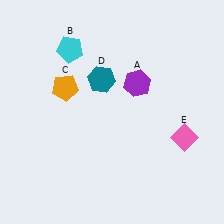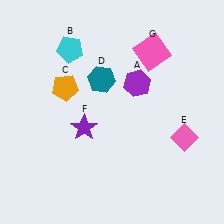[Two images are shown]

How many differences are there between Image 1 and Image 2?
There are 2 differences between the two images.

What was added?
A purple star (F), a pink square (G) were added in Image 2.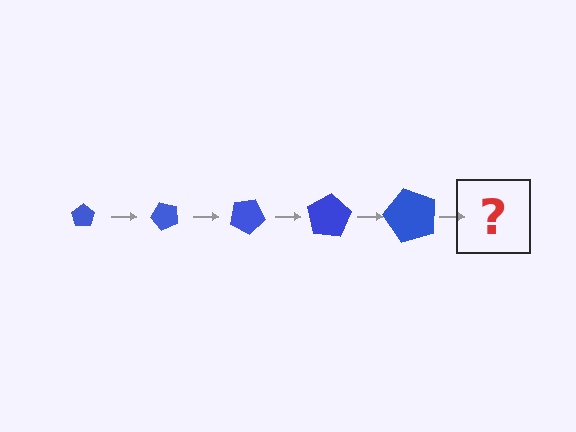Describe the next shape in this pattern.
It should be a pentagon, larger than the previous one and rotated 250 degrees from the start.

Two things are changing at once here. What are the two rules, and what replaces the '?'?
The two rules are that the pentagon grows larger each step and it rotates 50 degrees each step. The '?' should be a pentagon, larger than the previous one and rotated 250 degrees from the start.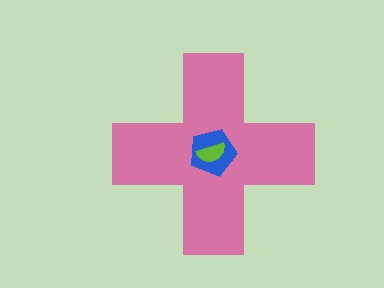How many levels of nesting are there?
3.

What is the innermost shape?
The lime semicircle.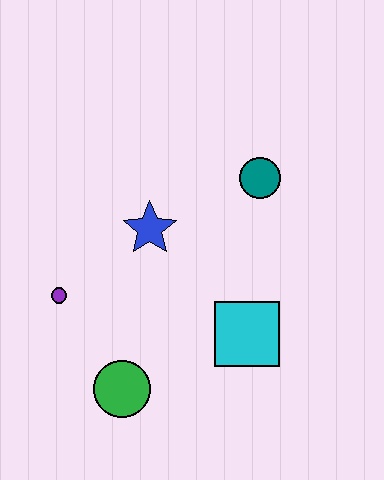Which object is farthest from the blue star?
The green circle is farthest from the blue star.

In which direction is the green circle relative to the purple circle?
The green circle is below the purple circle.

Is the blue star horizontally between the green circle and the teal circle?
Yes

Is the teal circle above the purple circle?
Yes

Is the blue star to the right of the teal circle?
No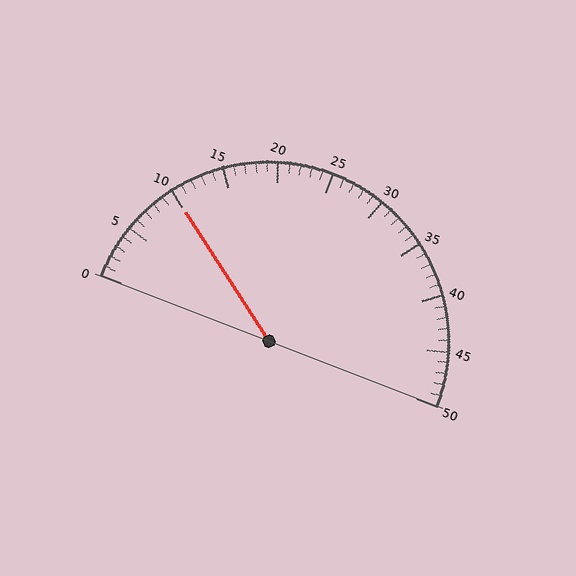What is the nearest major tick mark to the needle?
The nearest major tick mark is 10.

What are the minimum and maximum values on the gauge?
The gauge ranges from 0 to 50.